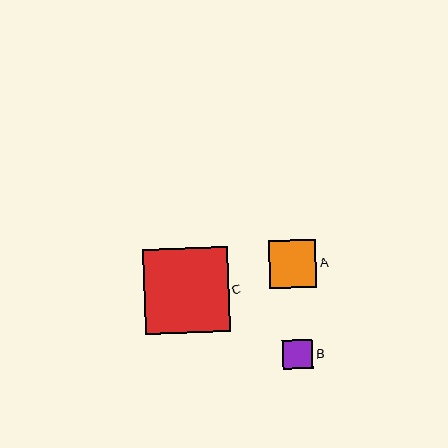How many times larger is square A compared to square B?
Square A is approximately 1.6 times the size of square B.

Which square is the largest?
Square C is the largest with a size of approximately 84 pixels.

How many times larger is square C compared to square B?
Square C is approximately 2.9 times the size of square B.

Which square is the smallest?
Square B is the smallest with a size of approximately 30 pixels.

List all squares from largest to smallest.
From largest to smallest: C, A, B.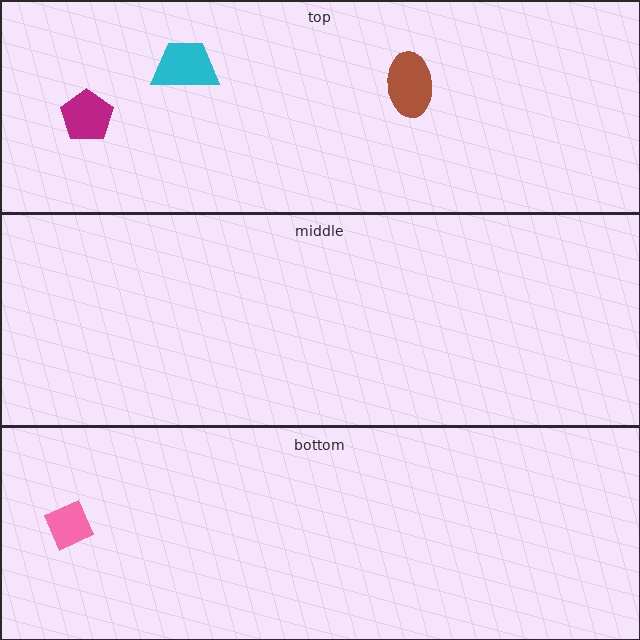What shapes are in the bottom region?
The pink diamond.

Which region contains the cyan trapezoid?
The top region.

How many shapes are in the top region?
3.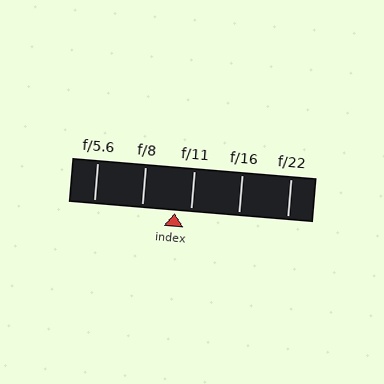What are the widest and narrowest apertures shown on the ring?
The widest aperture shown is f/5.6 and the narrowest is f/22.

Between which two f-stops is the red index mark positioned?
The index mark is between f/8 and f/11.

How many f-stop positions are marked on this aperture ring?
There are 5 f-stop positions marked.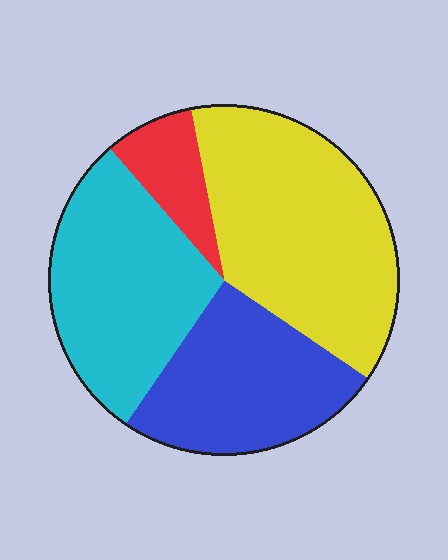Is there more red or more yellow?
Yellow.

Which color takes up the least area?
Red, at roughly 10%.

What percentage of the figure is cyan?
Cyan takes up between a quarter and a half of the figure.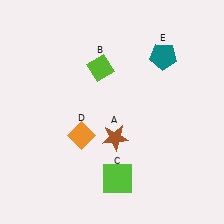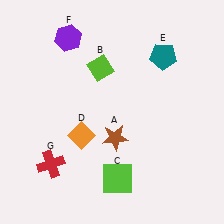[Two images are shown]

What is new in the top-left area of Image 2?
A purple hexagon (F) was added in the top-left area of Image 2.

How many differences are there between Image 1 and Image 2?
There are 2 differences between the two images.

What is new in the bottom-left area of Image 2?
A red cross (G) was added in the bottom-left area of Image 2.